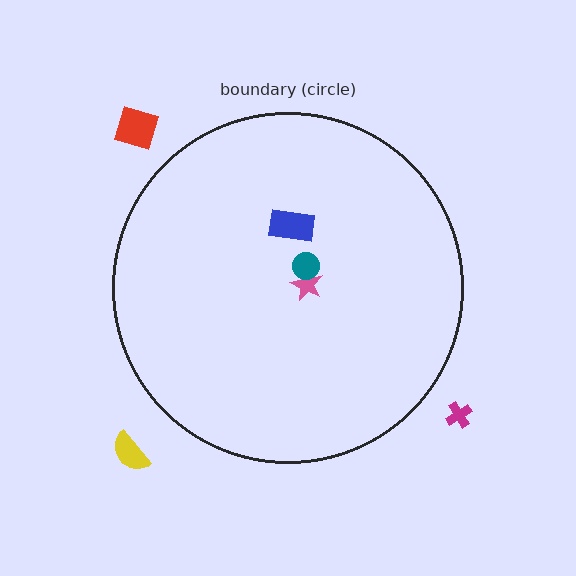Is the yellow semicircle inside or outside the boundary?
Outside.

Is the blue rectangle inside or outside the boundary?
Inside.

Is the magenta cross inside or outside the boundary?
Outside.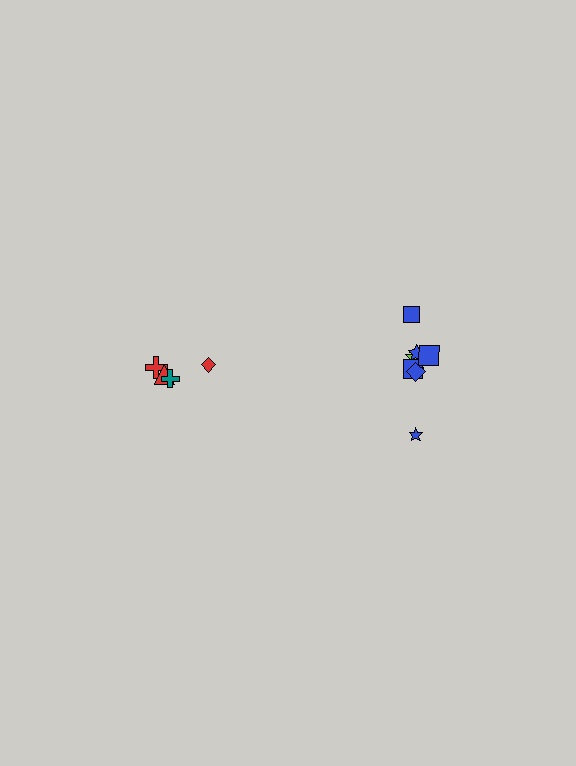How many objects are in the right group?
There are 7 objects.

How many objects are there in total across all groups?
There are 11 objects.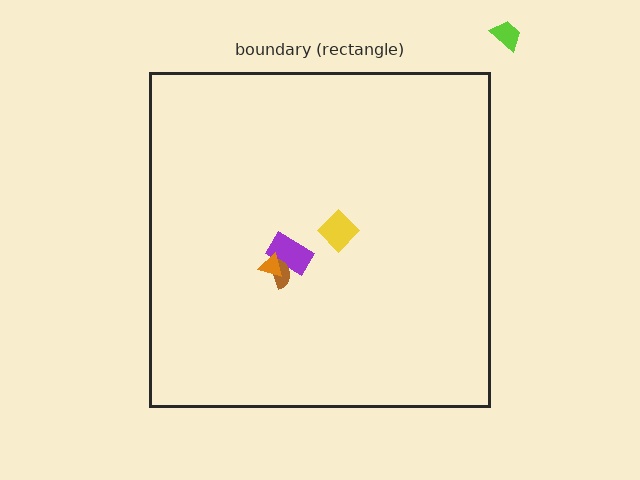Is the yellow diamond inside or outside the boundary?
Inside.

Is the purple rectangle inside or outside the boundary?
Inside.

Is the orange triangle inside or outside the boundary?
Inside.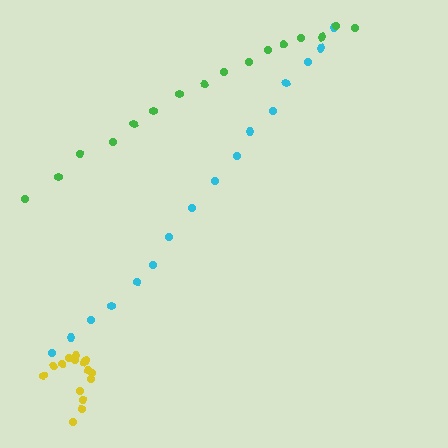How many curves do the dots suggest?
There are 3 distinct paths.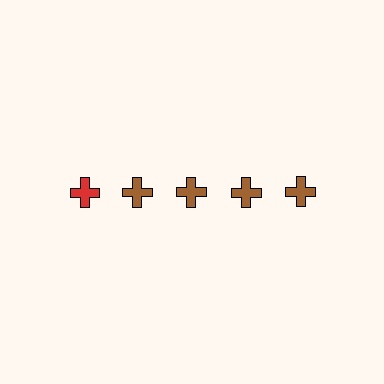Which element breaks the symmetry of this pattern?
The red cross in the top row, leftmost column breaks the symmetry. All other shapes are brown crosses.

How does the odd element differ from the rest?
It has a different color: red instead of brown.